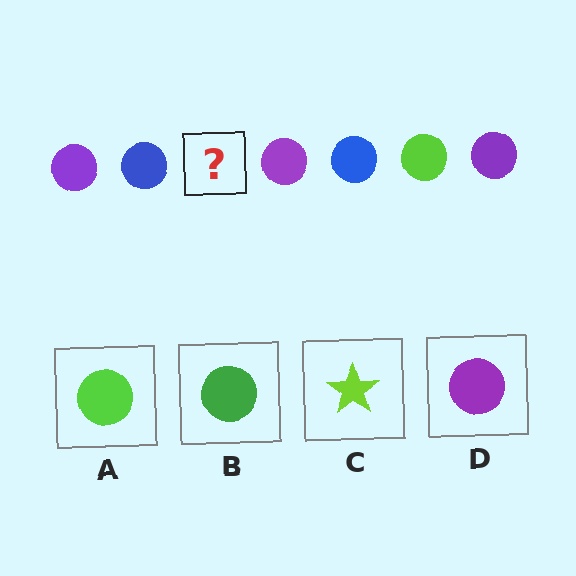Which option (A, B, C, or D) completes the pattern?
A.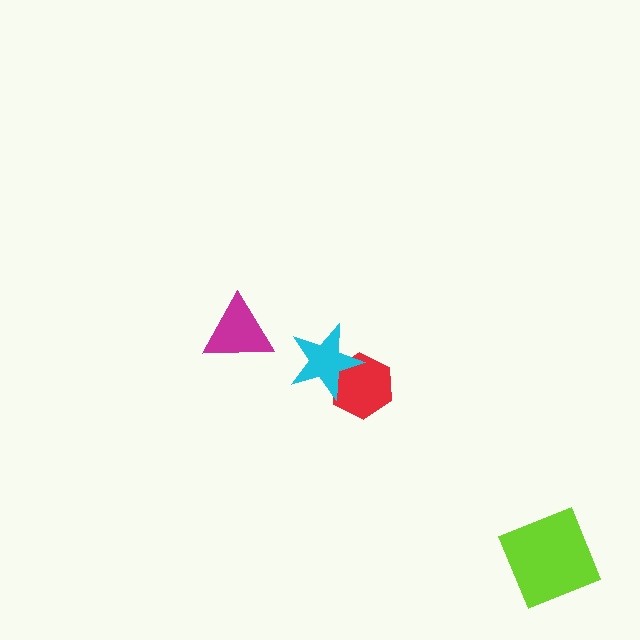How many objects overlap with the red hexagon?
1 object overlaps with the red hexagon.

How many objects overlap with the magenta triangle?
0 objects overlap with the magenta triangle.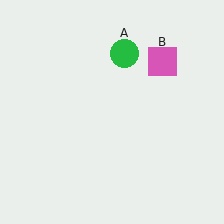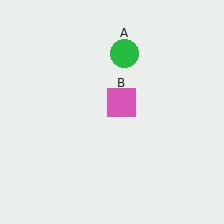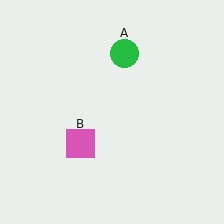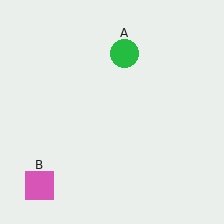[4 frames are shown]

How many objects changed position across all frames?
1 object changed position: pink square (object B).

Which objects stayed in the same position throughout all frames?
Green circle (object A) remained stationary.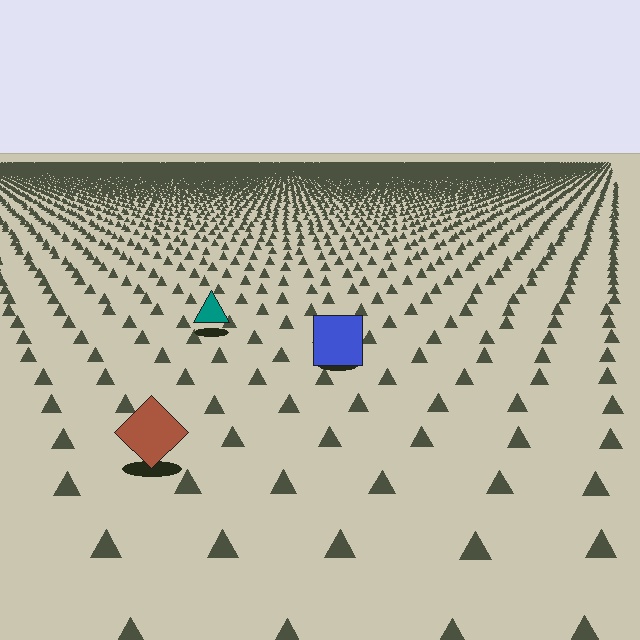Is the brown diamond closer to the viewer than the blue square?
Yes. The brown diamond is closer — you can tell from the texture gradient: the ground texture is coarser near it.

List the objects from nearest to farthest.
From nearest to farthest: the brown diamond, the blue square, the teal triangle.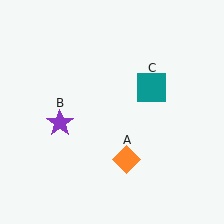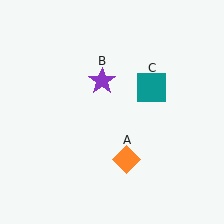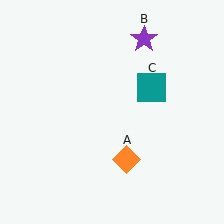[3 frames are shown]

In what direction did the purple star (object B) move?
The purple star (object B) moved up and to the right.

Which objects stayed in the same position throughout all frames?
Orange diamond (object A) and teal square (object C) remained stationary.